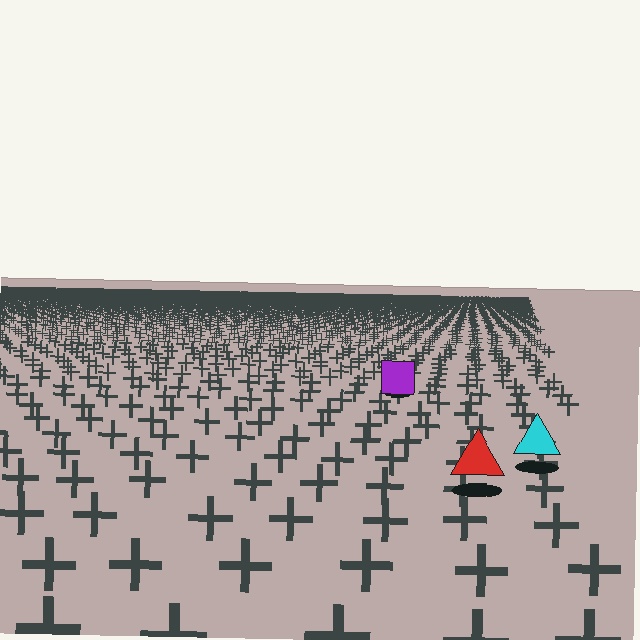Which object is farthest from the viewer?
The purple square is farthest from the viewer. It appears smaller and the ground texture around it is denser.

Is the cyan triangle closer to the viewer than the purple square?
Yes. The cyan triangle is closer — you can tell from the texture gradient: the ground texture is coarser near it.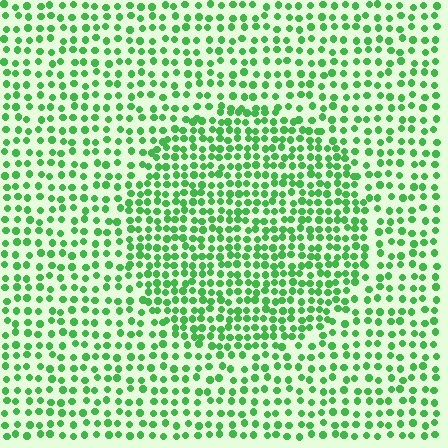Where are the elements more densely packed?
The elements are more densely packed inside the circle boundary.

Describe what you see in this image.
The image contains small green elements arranged at two different densities. A circle-shaped region is visible where the elements are more densely packed than the surrounding area.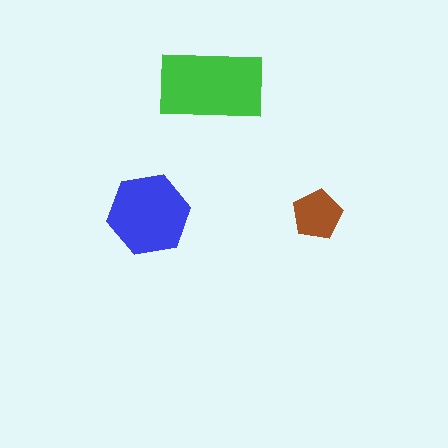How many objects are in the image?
There are 3 objects in the image.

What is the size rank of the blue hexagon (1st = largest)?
2nd.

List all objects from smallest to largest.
The brown pentagon, the blue hexagon, the green rectangle.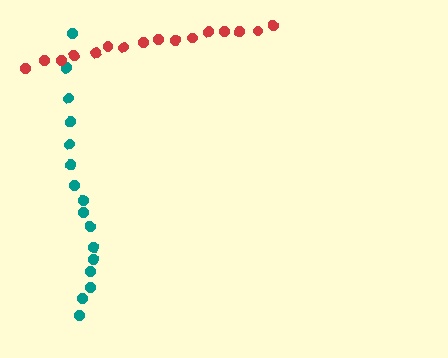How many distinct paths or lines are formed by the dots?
There are 2 distinct paths.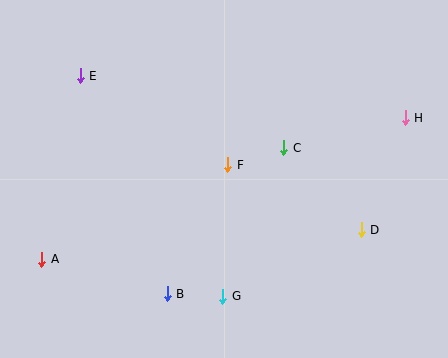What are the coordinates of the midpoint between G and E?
The midpoint between G and E is at (151, 186).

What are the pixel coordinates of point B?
Point B is at (167, 294).